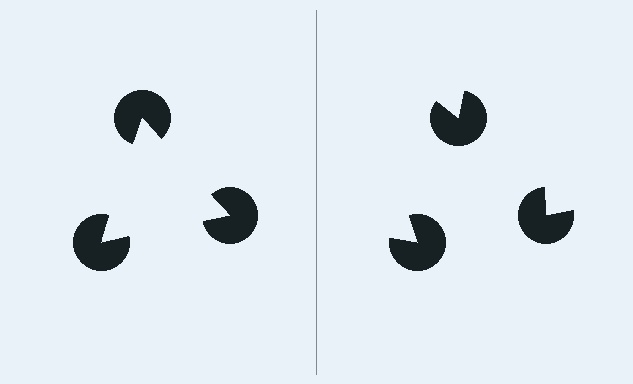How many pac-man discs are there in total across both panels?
6 — 3 on each side.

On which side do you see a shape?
An illusory triangle appears on the left side. On the right side the wedge cuts are rotated, so no coherent shape forms.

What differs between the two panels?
The pac-man discs are positioned identically on both sides; only the wedge orientations differ. On the left they align to a triangle; on the right they are misaligned.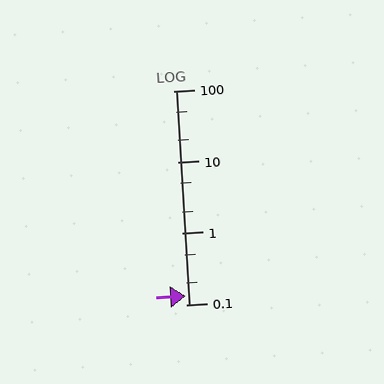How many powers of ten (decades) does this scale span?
The scale spans 3 decades, from 0.1 to 100.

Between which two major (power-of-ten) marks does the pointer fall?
The pointer is between 0.1 and 1.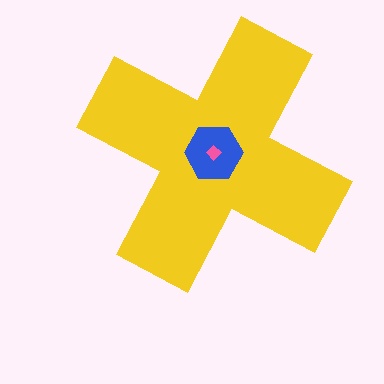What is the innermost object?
The pink diamond.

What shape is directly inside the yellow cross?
The blue hexagon.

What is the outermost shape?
The yellow cross.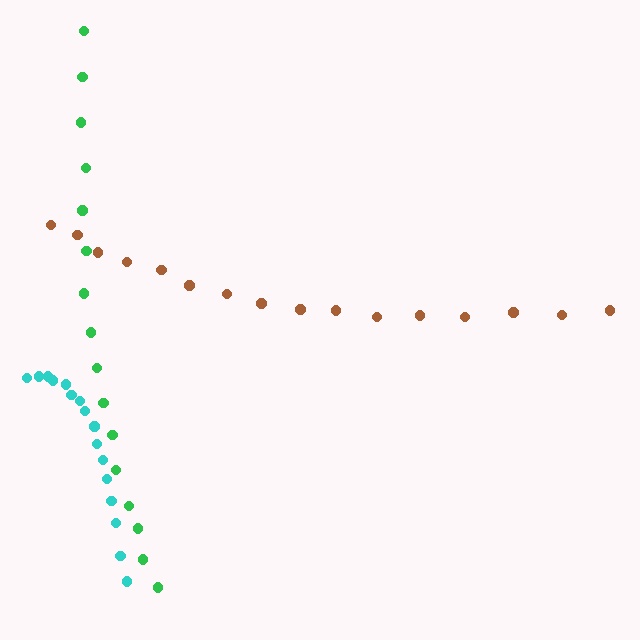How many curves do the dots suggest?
There are 3 distinct paths.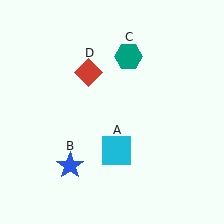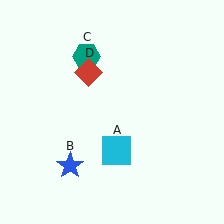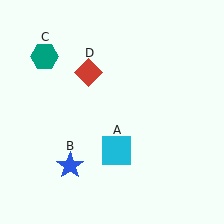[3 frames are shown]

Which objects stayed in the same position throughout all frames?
Cyan square (object A) and blue star (object B) and red diamond (object D) remained stationary.